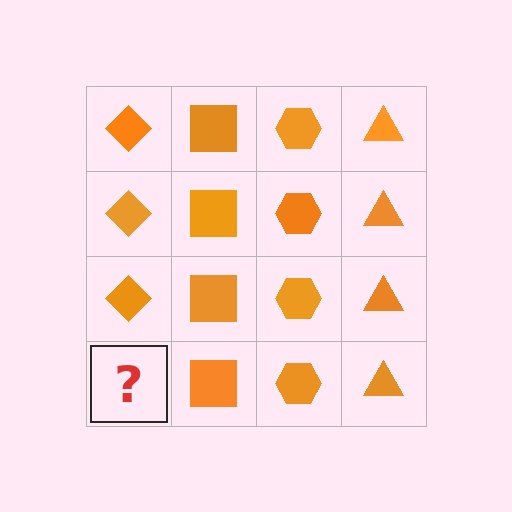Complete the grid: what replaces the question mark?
The question mark should be replaced with an orange diamond.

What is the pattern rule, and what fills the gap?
The rule is that each column has a consistent shape. The gap should be filled with an orange diamond.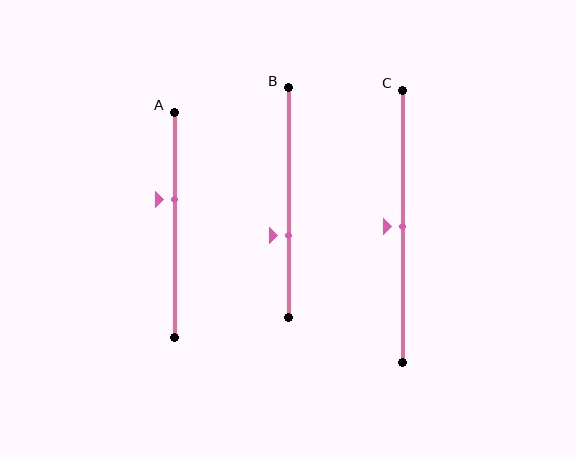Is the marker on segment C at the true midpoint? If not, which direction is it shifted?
Yes, the marker on segment C is at the true midpoint.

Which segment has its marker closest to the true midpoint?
Segment C has its marker closest to the true midpoint.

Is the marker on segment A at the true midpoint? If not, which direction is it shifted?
No, the marker on segment A is shifted upward by about 11% of the segment length.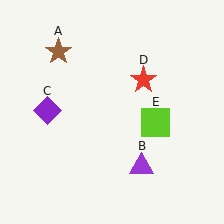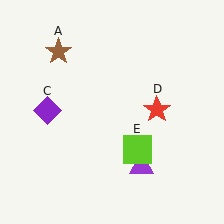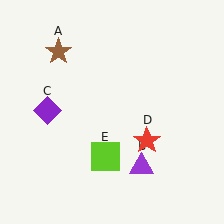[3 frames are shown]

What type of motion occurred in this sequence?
The red star (object D), lime square (object E) rotated clockwise around the center of the scene.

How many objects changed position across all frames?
2 objects changed position: red star (object D), lime square (object E).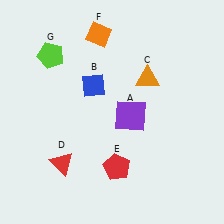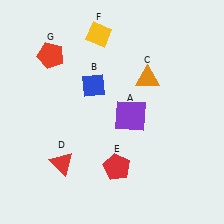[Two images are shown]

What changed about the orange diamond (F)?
In Image 1, F is orange. In Image 2, it changed to yellow.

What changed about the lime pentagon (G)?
In Image 1, G is lime. In Image 2, it changed to red.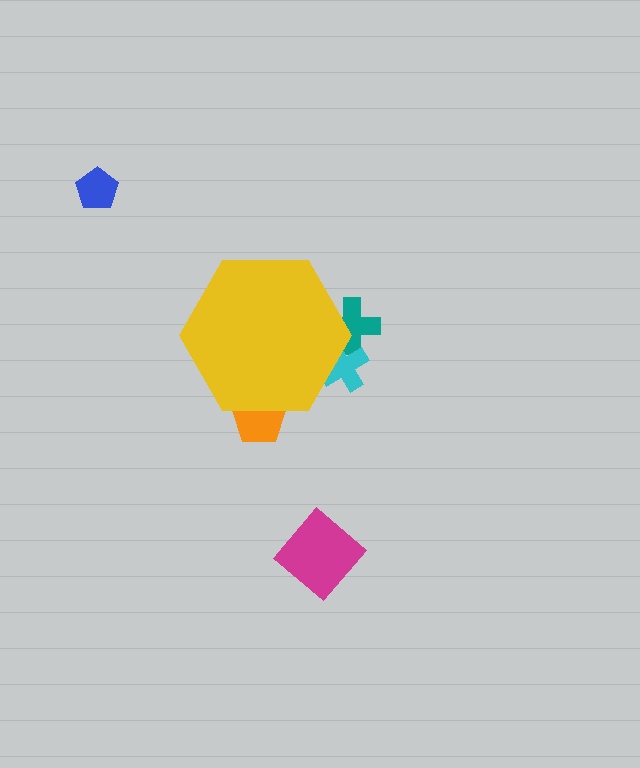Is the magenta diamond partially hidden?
No, the magenta diamond is fully visible.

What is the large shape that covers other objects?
A yellow hexagon.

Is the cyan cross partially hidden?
Yes, the cyan cross is partially hidden behind the yellow hexagon.